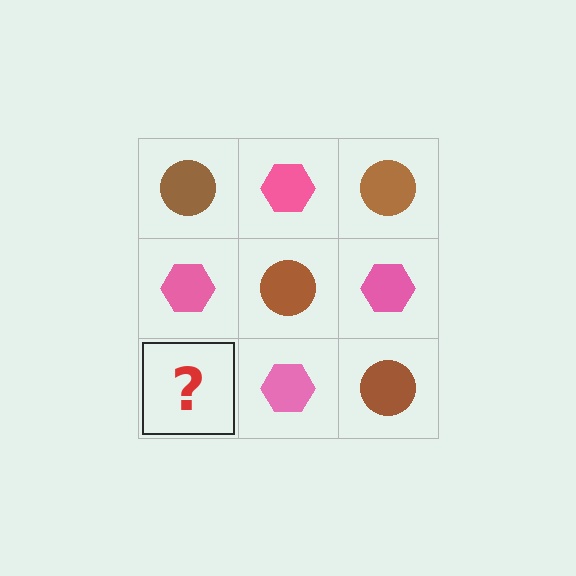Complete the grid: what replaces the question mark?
The question mark should be replaced with a brown circle.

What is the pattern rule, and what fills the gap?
The rule is that it alternates brown circle and pink hexagon in a checkerboard pattern. The gap should be filled with a brown circle.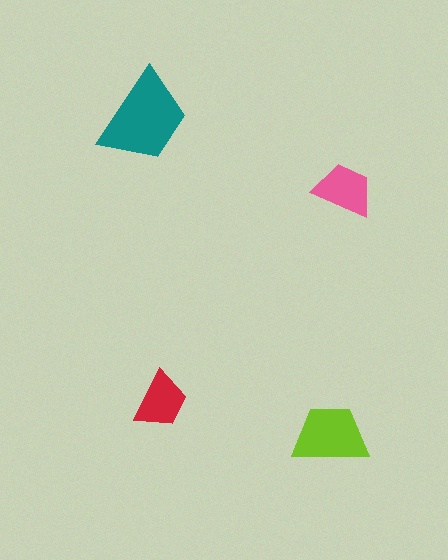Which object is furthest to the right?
The pink trapezoid is rightmost.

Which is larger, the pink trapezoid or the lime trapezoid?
The lime one.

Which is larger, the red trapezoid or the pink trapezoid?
The pink one.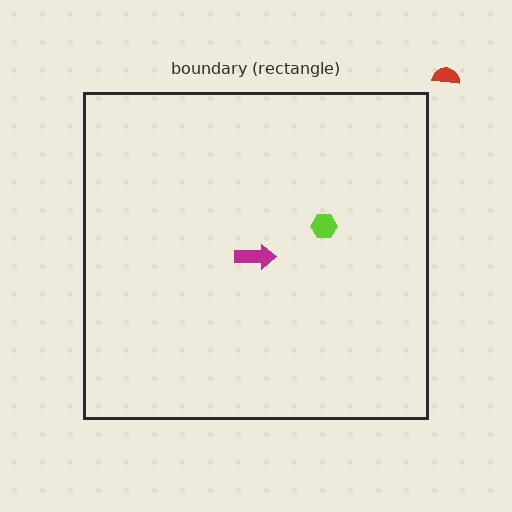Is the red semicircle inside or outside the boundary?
Outside.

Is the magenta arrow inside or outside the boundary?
Inside.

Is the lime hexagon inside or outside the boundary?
Inside.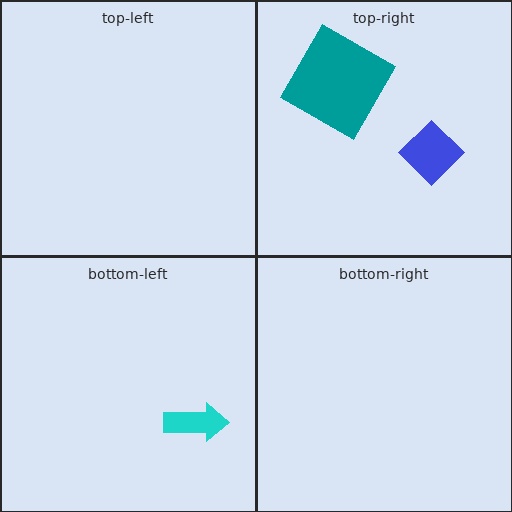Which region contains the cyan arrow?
The bottom-left region.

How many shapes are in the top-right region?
2.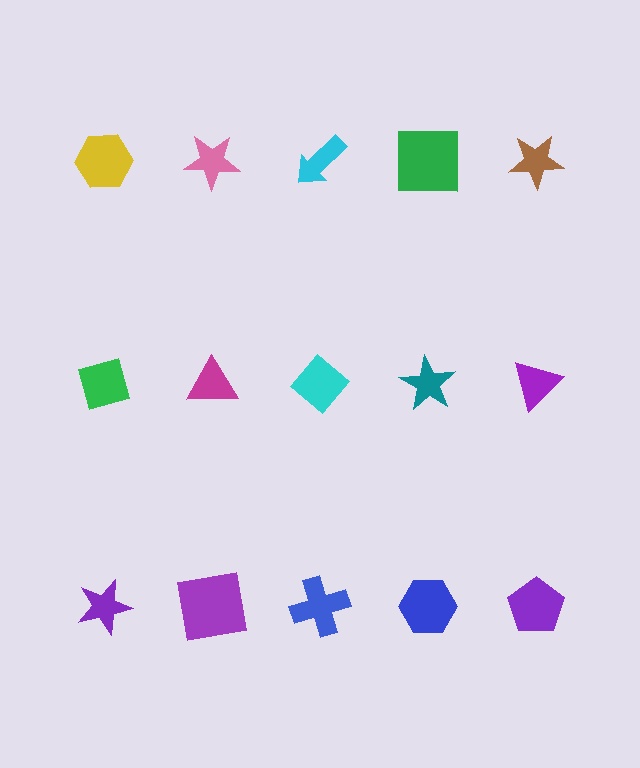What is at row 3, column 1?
A purple star.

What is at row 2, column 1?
A green diamond.